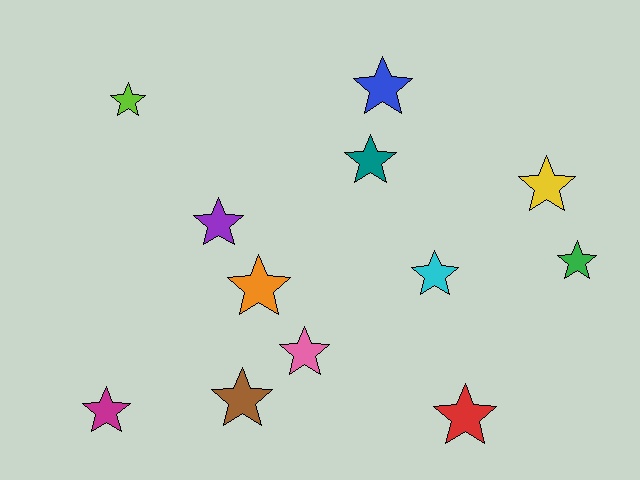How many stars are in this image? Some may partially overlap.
There are 12 stars.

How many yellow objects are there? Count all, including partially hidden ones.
There is 1 yellow object.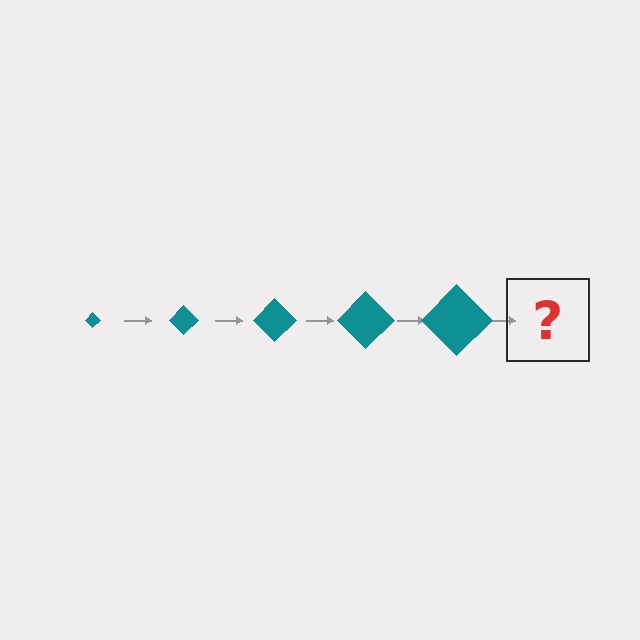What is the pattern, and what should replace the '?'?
The pattern is that the diamond gets progressively larger each step. The '?' should be a teal diamond, larger than the previous one.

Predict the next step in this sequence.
The next step is a teal diamond, larger than the previous one.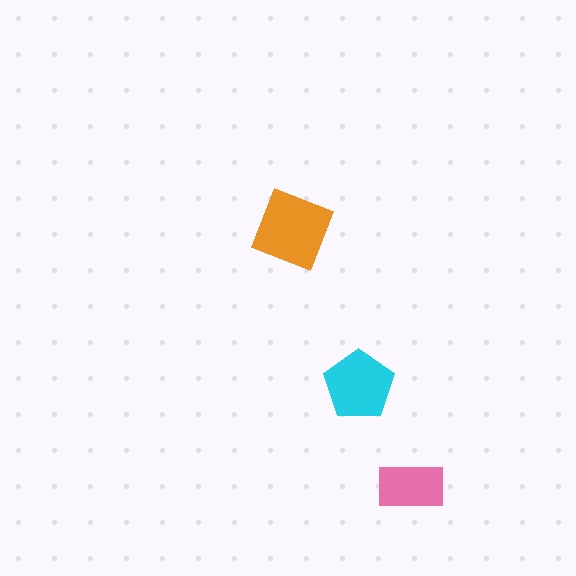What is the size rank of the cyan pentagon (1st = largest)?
2nd.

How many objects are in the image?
There are 3 objects in the image.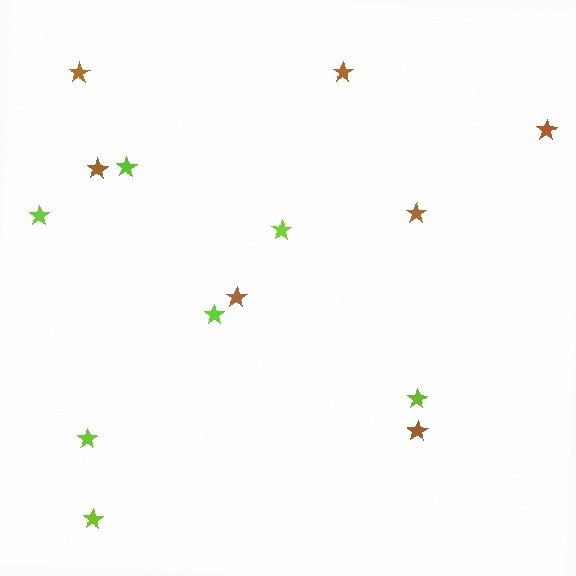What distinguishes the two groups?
There are 2 groups: one group of lime stars (7) and one group of brown stars (7).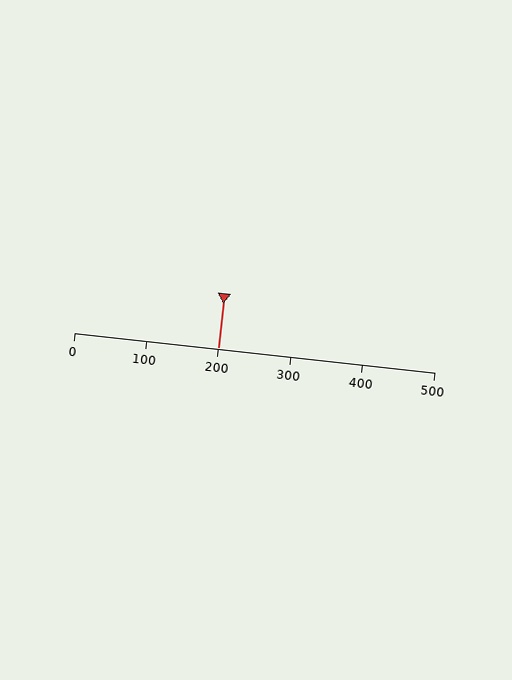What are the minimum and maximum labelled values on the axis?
The axis runs from 0 to 500.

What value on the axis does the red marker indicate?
The marker indicates approximately 200.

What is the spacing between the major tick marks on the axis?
The major ticks are spaced 100 apart.